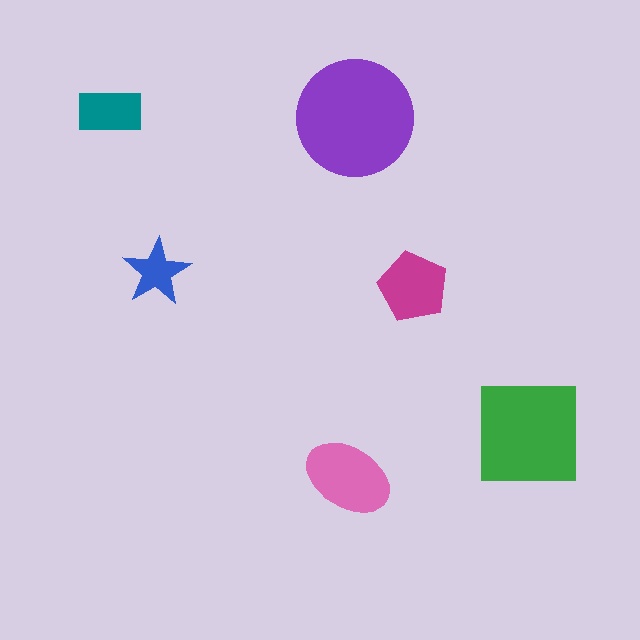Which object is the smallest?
The blue star.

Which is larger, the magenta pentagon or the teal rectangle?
The magenta pentagon.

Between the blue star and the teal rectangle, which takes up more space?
The teal rectangle.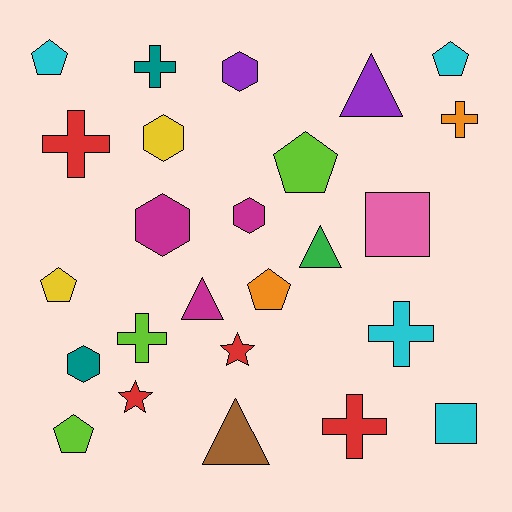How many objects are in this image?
There are 25 objects.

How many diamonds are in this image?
There are no diamonds.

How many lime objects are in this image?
There are 3 lime objects.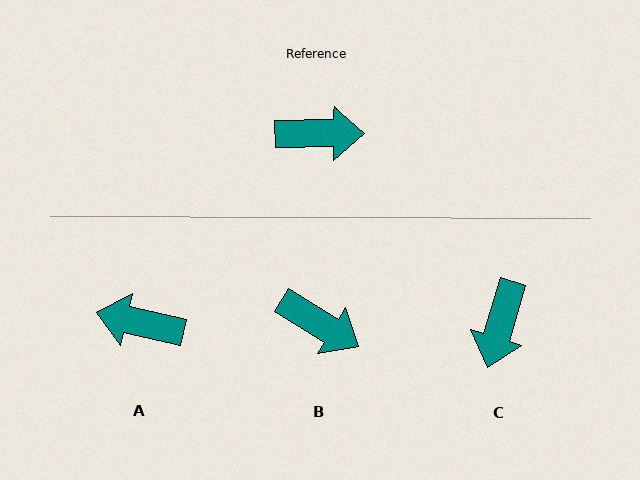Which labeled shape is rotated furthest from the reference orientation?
A, about 166 degrees away.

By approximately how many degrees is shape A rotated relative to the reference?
Approximately 166 degrees counter-clockwise.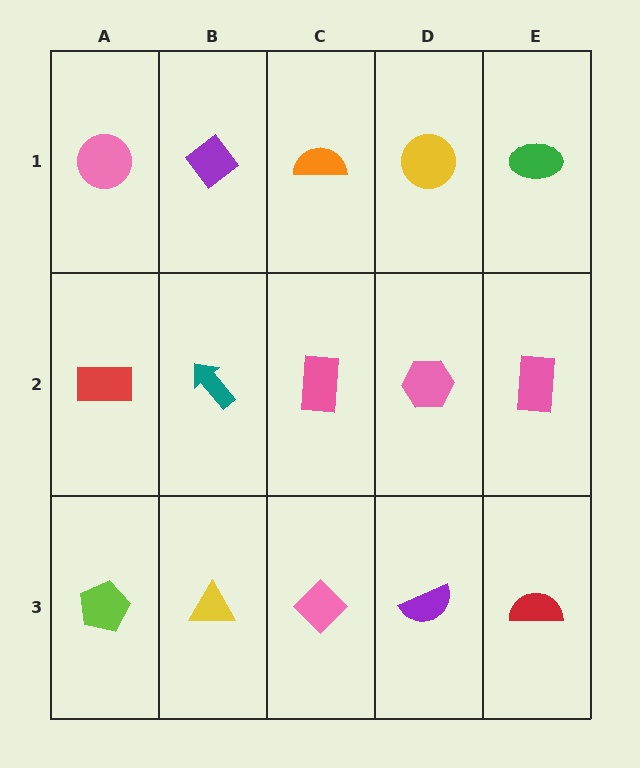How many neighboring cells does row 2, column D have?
4.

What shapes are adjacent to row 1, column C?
A pink rectangle (row 2, column C), a purple diamond (row 1, column B), a yellow circle (row 1, column D).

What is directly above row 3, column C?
A pink rectangle.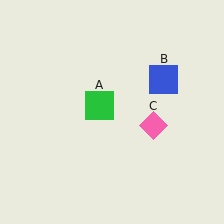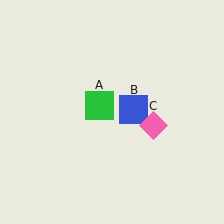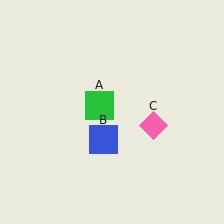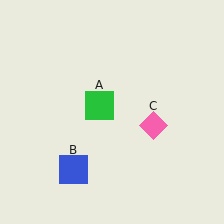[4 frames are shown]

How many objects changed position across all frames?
1 object changed position: blue square (object B).